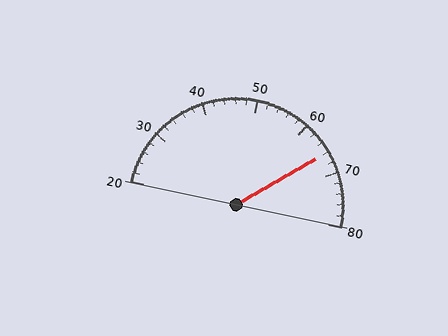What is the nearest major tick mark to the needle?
The nearest major tick mark is 70.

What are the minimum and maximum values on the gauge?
The gauge ranges from 20 to 80.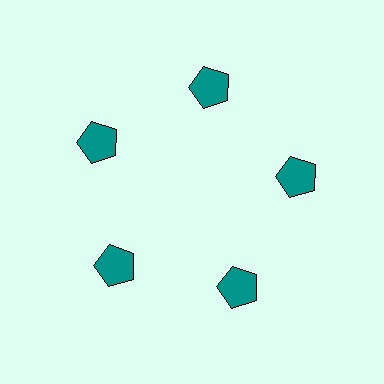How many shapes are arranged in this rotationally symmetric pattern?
There are 5 shapes, arranged in 5 groups of 1.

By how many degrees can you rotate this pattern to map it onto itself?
The pattern maps onto itself every 72 degrees of rotation.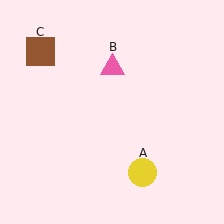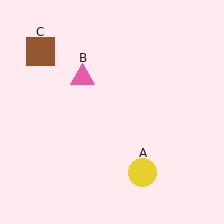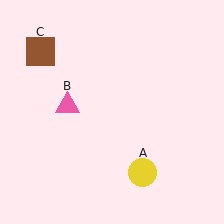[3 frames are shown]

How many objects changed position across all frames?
1 object changed position: pink triangle (object B).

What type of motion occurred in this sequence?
The pink triangle (object B) rotated counterclockwise around the center of the scene.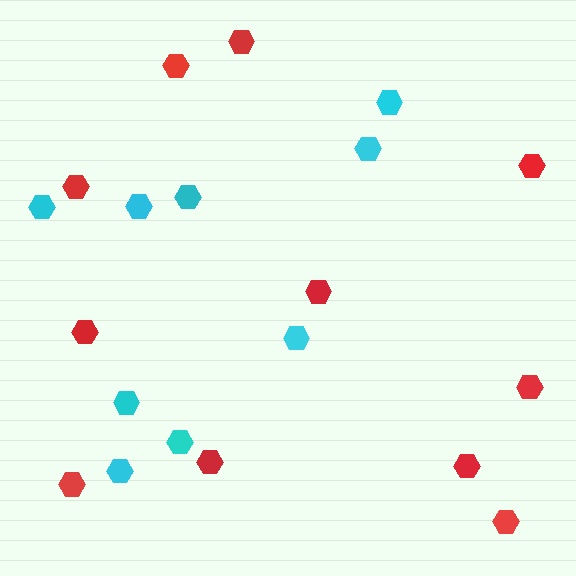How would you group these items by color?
There are 2 groups: one group of cyan hexagons (9) and one group of red hexagons (11).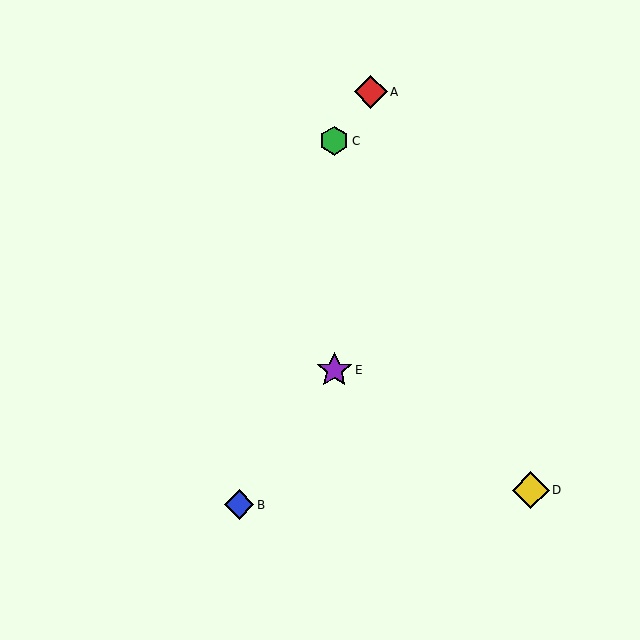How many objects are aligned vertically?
2 objects (C, E) are aligned vertically.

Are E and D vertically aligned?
No, E is at x≈334 and D is at x≈531.